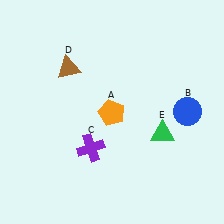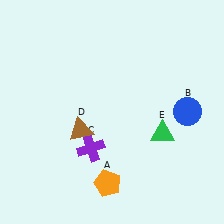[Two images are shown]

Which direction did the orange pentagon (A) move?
The orange pentagon (A) moved down.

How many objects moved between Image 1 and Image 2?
2 objects moved between the two images.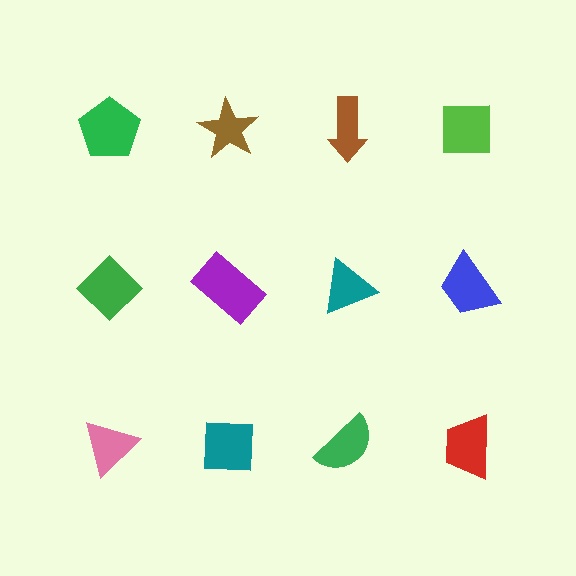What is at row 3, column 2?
A teal square.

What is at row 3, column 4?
A red trapezoid.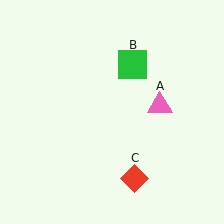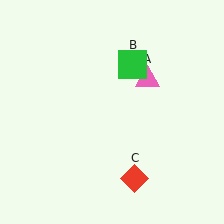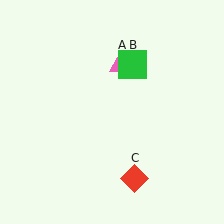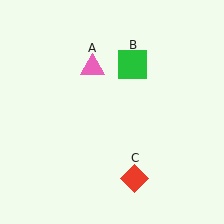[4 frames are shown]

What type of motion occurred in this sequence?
The pink triangle (object A) rotated counterclockwise around the center of the scene.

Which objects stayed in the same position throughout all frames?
Green square (object B) and red diamond (object C) remained stationary.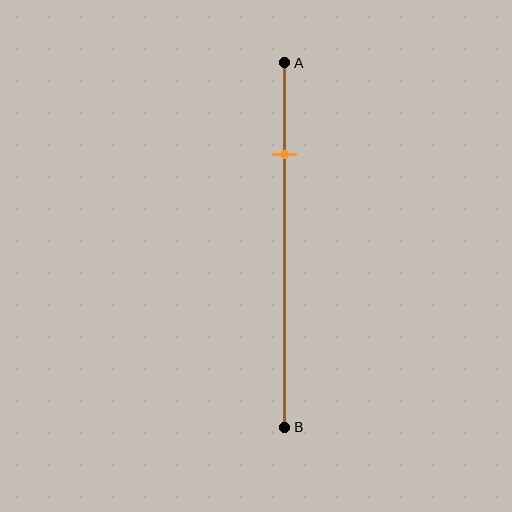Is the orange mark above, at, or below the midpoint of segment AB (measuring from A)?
The orange mark is above the midpoint of segment AB.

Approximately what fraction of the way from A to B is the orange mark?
The orange mark is approximately 25% of the way from A to B.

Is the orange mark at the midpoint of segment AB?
No, the mark is at about 25% from A, not at the 50% midpoint.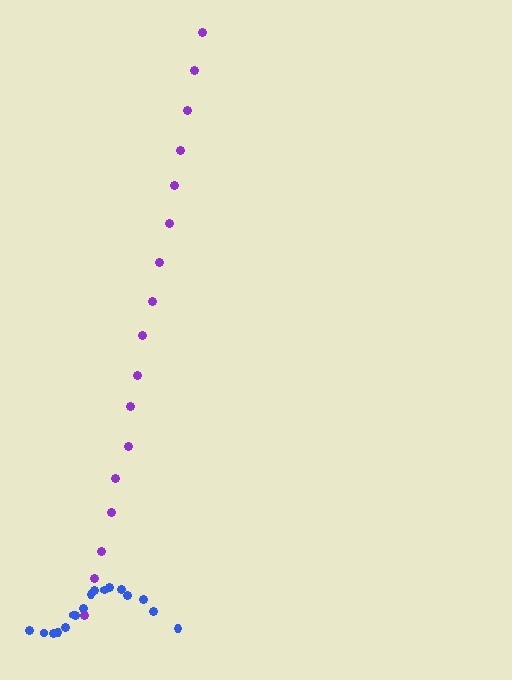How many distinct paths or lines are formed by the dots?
There are 2 distinct paths.